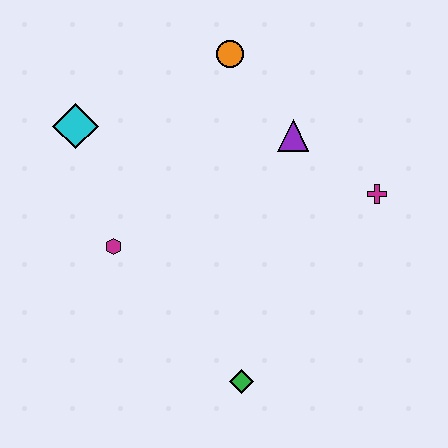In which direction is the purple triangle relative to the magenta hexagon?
The purple triangle is to the right of the magenta hexagon.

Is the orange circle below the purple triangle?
No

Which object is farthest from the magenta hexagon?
The magenta cross is farthest from the magenta hexagon.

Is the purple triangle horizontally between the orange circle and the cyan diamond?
No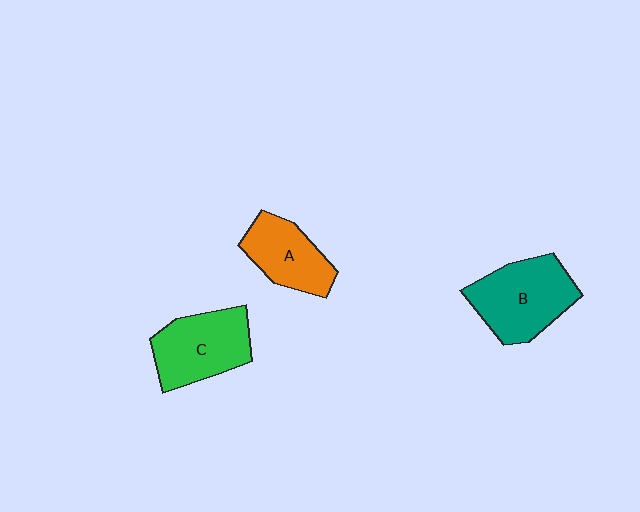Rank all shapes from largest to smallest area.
From largest to smallest: B (teal), C (green), A (orange).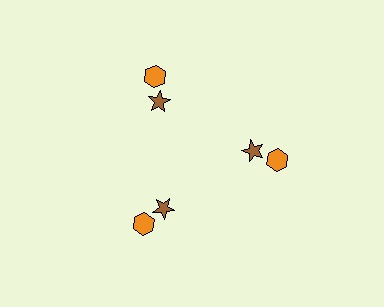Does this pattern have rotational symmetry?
Yes, this pattern has 3-fold rotational symmetry. It looks the same after rotating 120 degrees around the center.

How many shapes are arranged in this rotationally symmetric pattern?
There are 6 shapes, arranged in 3 groups of 2.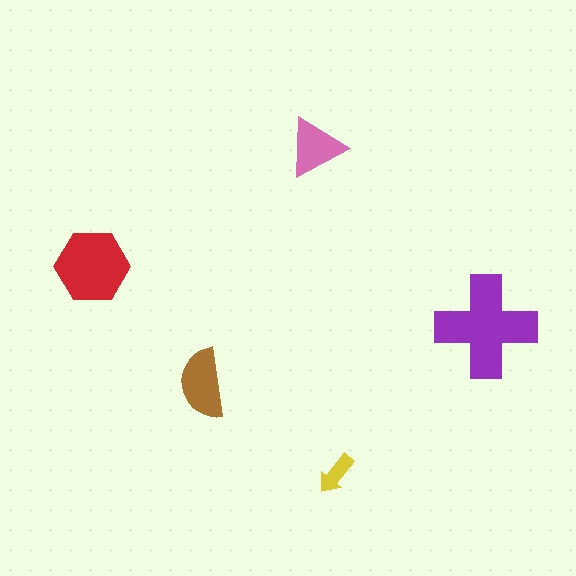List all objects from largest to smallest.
The purple cross, the red hexagon, the brown semicircle, the pink triangle, the yellow arrow.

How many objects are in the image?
There are 5 objects in the image.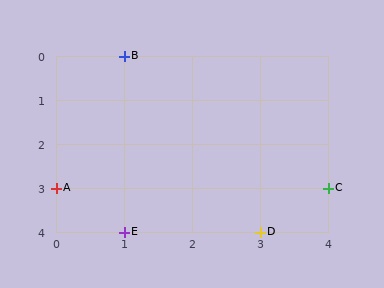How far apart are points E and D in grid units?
Points E and D are 2 columns apart.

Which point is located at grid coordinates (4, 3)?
Point C is at (4, 3).